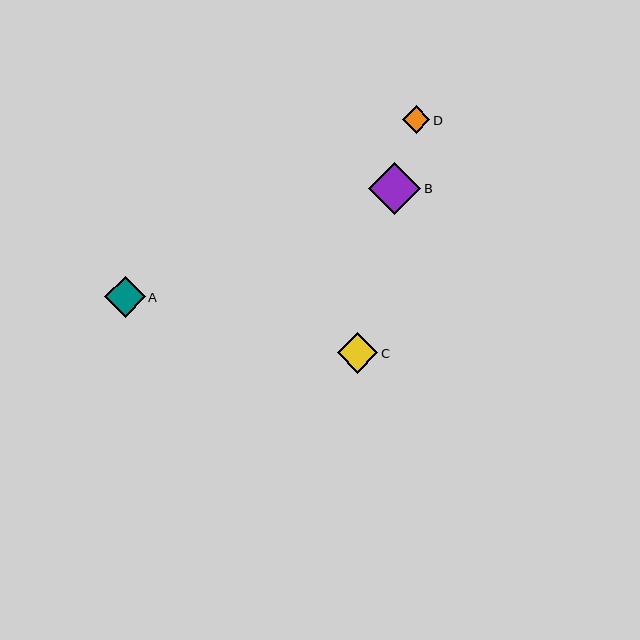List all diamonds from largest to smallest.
From largest to smallest: B, C, A, D.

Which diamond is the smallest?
Diamond D is the smallest with a size of approximately 28 pixels.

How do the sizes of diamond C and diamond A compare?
Diamond C and diamond A are approximately the same size.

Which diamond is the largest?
Diamond B is the largest with a size of approximately 53 pixels.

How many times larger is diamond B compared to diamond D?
Diamond B is approximately 1.9 times the size of diamond D.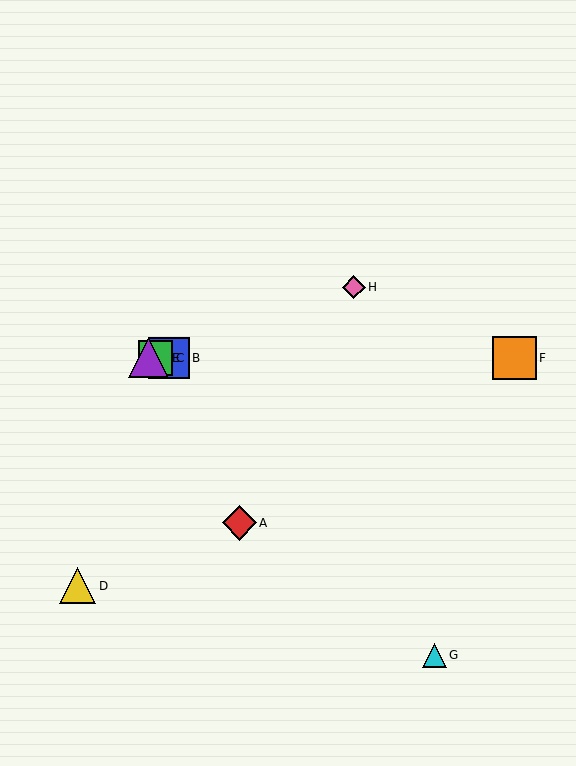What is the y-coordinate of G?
Object G is at y≈655.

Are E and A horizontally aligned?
No, E is at y≈358 and A is at y≈523.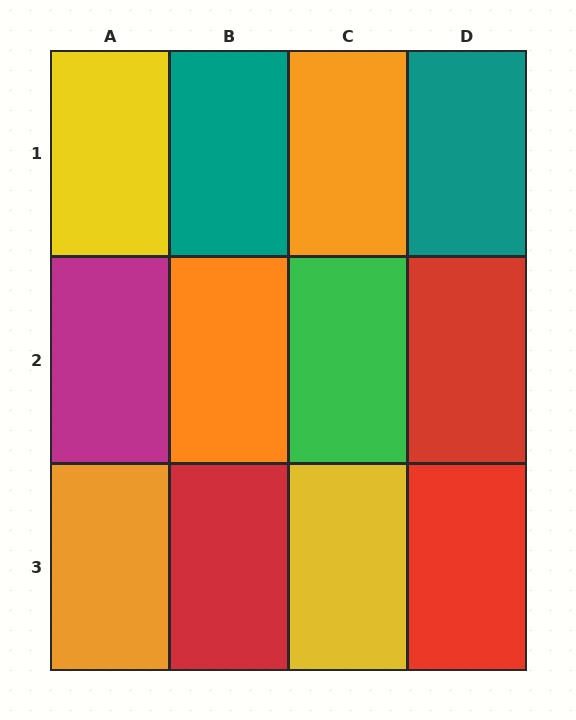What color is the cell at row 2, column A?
Magenta.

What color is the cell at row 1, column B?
Teal.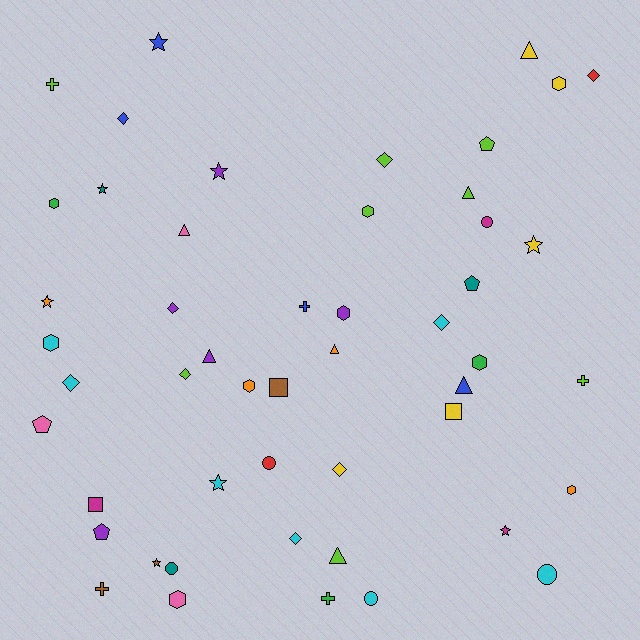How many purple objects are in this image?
There are 5 purple objects.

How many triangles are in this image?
There are 7 triangles.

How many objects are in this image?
There are 50 objects.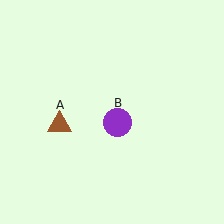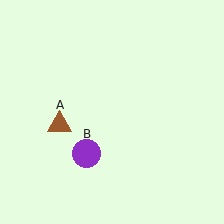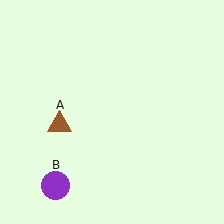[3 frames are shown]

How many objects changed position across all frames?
1 object changed position: purple circle (object B).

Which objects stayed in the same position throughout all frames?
Brown triangle (object A) remained stationary.